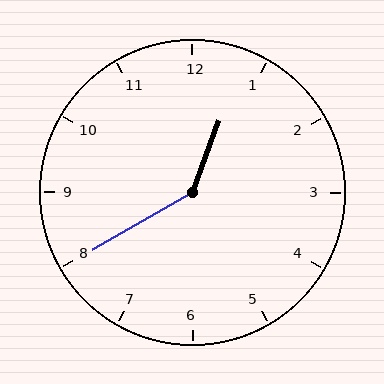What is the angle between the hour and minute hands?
Approximately 140 degrees.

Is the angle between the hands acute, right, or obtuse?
It is obtuse.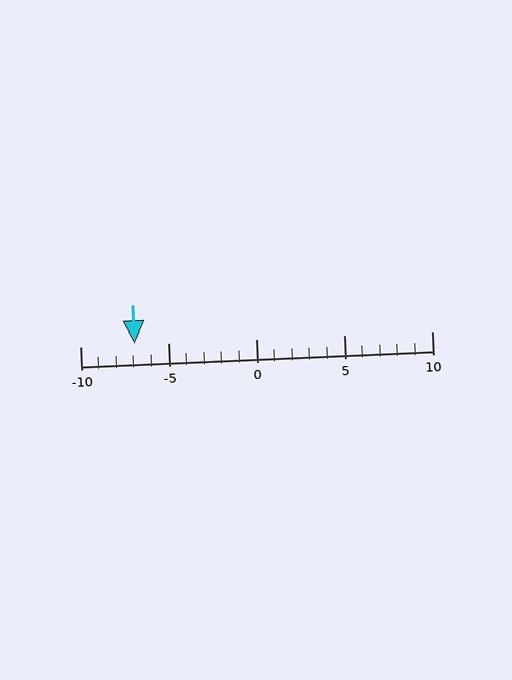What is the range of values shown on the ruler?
The ruler shows values from -10 to 10.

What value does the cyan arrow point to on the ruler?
The cyan arrow points to approximately -7.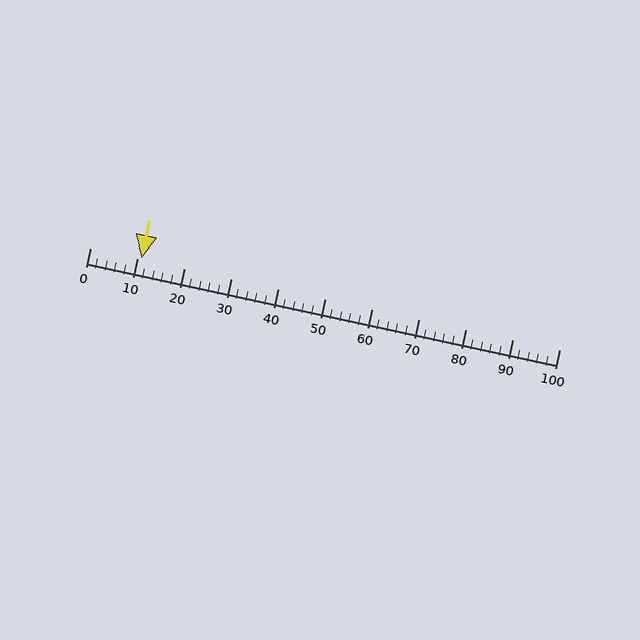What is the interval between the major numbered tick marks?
The major tick marks are spaced 10 units apart.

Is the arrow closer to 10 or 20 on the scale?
The arrow is closer to 10.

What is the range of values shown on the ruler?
The ruler shows values from 0 to 100.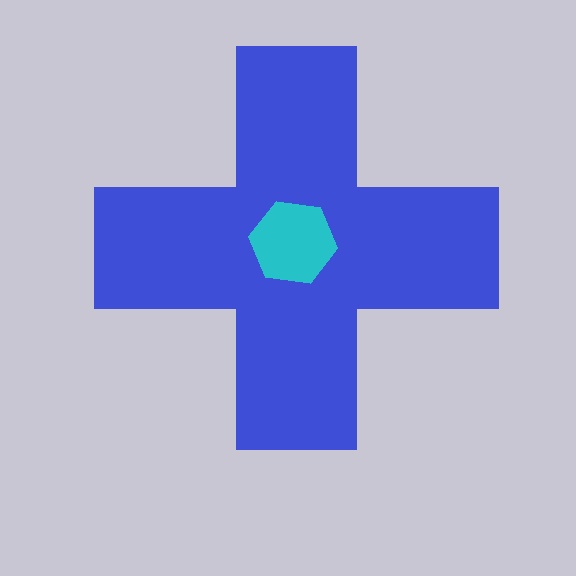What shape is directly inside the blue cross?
The cyan hexagon.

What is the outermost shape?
The blue cross.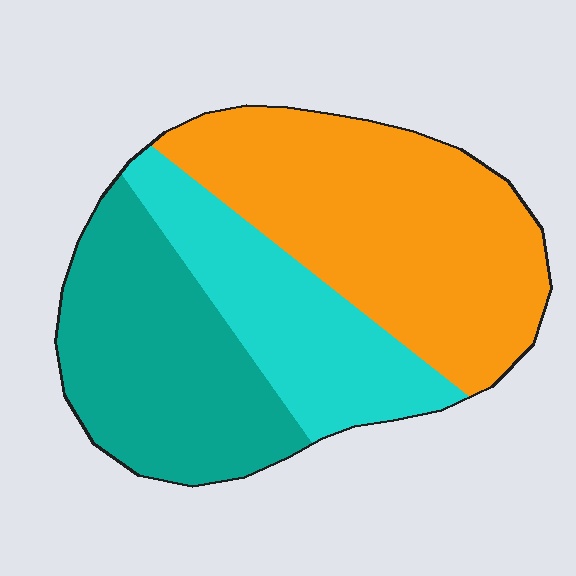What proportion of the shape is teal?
Teal covers around 30% of the shape.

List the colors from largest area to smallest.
From largest to smallest: orange, teal, cyan.